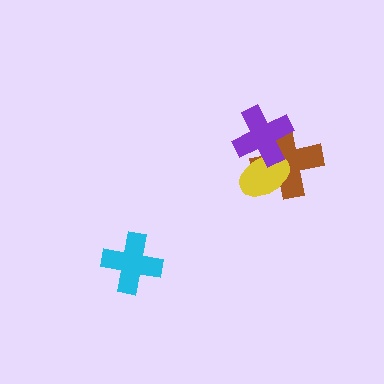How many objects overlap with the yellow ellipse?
2 objects overlap with the yellow ellipse.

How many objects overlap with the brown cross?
2 objects overlap with the brown cross.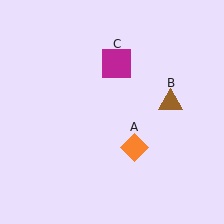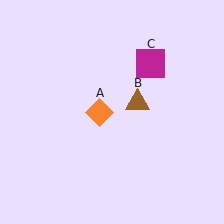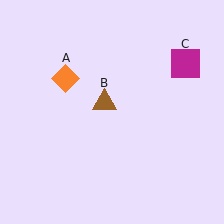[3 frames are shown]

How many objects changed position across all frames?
3 objects changed position: orange diamond (object A), brown triangle (object B), magenta square (object C).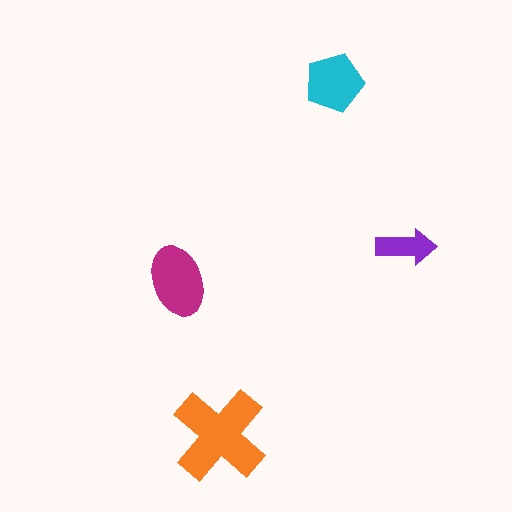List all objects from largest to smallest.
The orange cross, the magenta ellipse, the cyan pentagon, the purple arrow.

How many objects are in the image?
There are 4 objects in the image.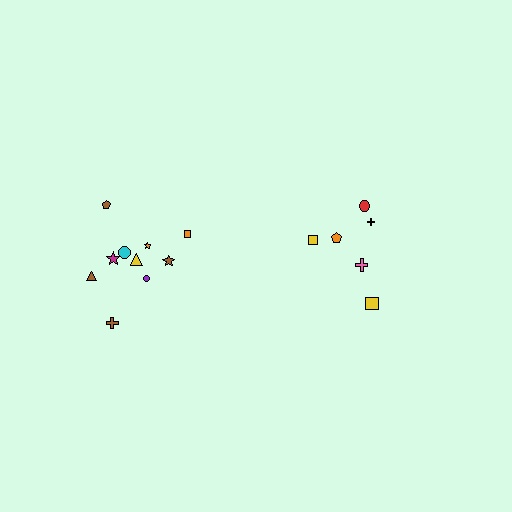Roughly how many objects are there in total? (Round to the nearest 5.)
Roughly 15 objects in total.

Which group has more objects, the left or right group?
The left group.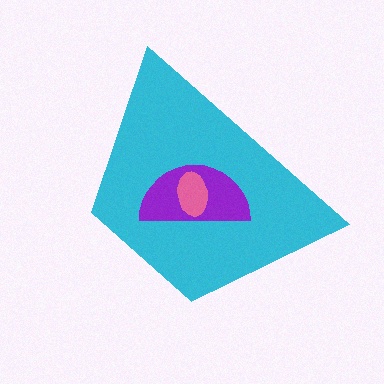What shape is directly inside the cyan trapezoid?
The purple semicircle.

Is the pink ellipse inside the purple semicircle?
Yes.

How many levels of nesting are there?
3.